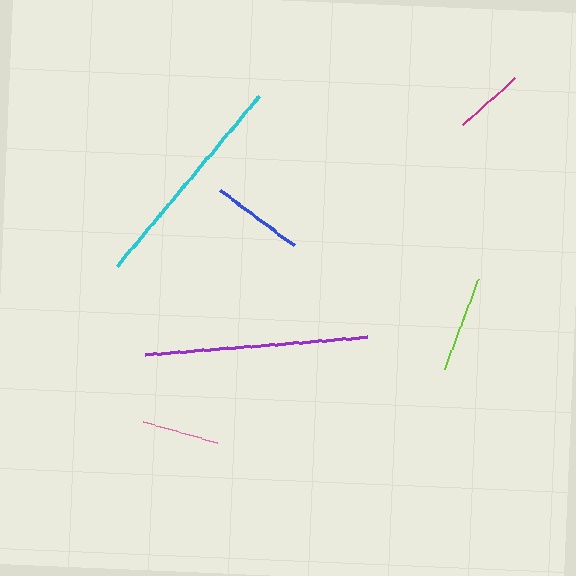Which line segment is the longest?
The purple line is the longest at approximately 223 pixels.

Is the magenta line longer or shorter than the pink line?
The pink line is longer than the magenta line.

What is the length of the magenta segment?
The magenta segment is approximately 70 pixels long.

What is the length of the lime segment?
The lime segment is approximately 96 pixels long.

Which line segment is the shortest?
The magenta line is the shortest at approximately 70 pixels.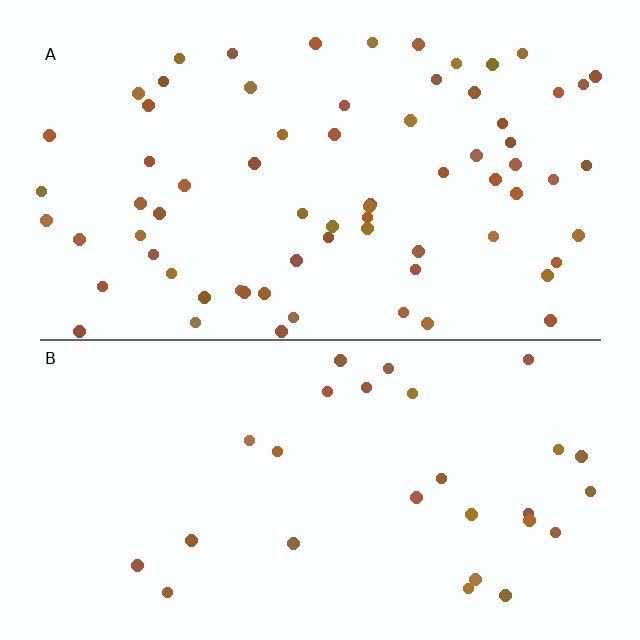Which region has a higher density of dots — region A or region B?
A (the top).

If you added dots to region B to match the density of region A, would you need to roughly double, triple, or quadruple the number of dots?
Approximately double.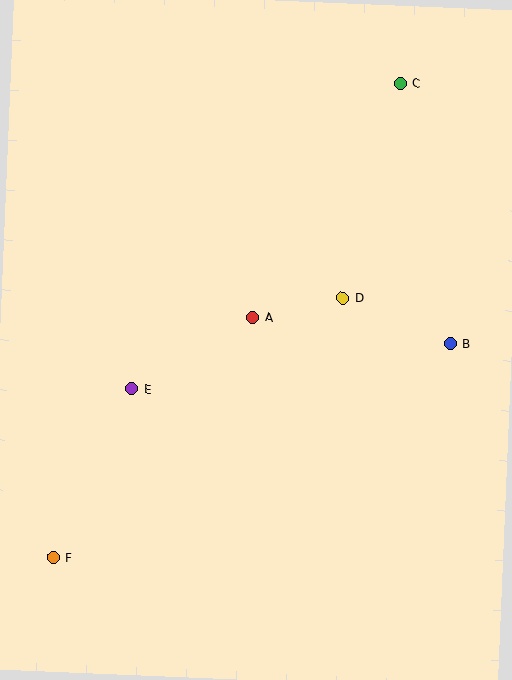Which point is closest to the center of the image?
Point A at (253, 317) is closest to the center.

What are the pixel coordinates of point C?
Point C is at (400, 83).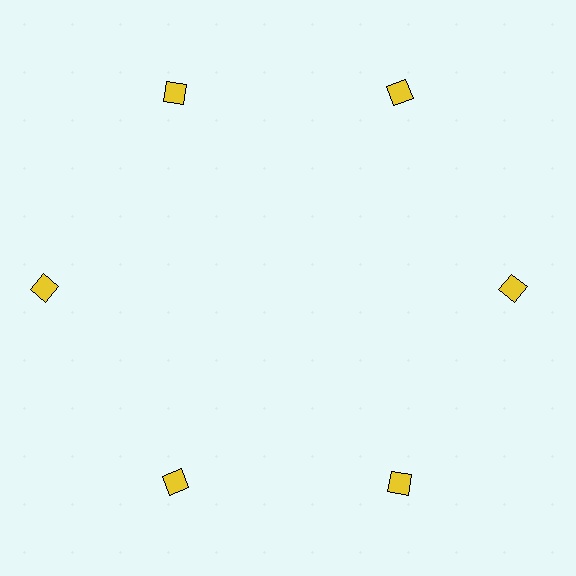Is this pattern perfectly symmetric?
No. The 6 yellow diamonds are arranged in a ring, but one element near the 9 o'clock position is pushed outward from the center, breaking the 6-fold rotational symmetry.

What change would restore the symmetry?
The symmetry would be restored by moving it inward, back onto the ring so that all 6 diamonds sit at equal angles and equal distance from the center.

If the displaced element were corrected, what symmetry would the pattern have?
It would have 6-fold rotational symmetry — the pattern would map onto itself every 60 degrees.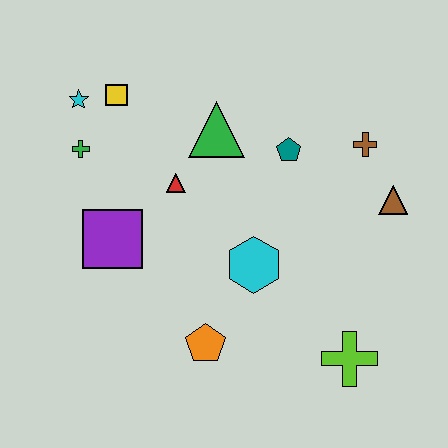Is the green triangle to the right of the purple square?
Yes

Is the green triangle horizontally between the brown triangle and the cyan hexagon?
No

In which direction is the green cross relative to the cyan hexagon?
The green cross is to the left of the cyan hexagon.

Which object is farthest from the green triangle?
The lime cross is farthest from the green triangle.